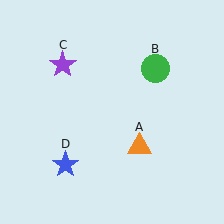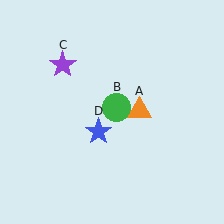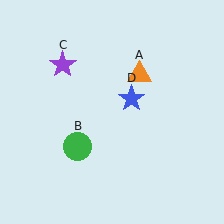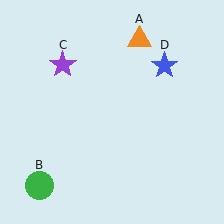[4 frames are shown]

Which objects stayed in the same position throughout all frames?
Purple star (object C) remained stationary.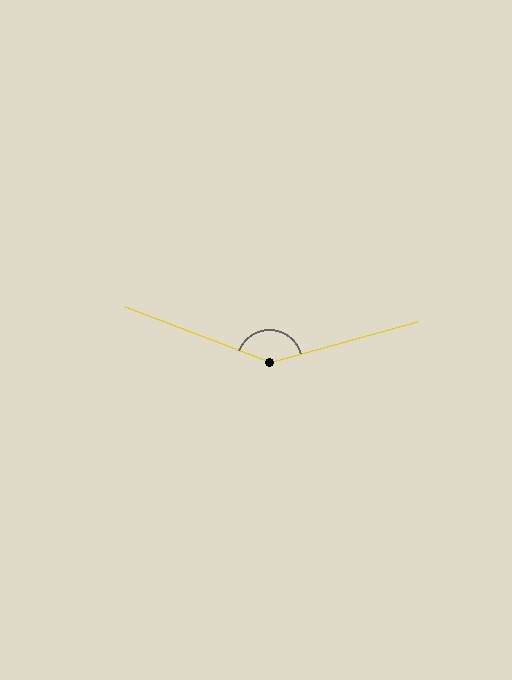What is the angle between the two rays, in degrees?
Approximately 143 degrees.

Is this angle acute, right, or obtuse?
It is obtuse.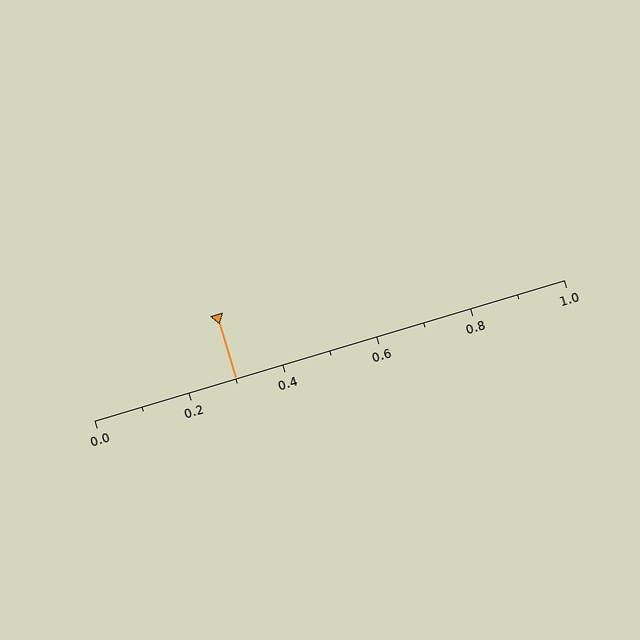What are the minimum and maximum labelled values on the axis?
The axis runs from 0.0 to 1.0.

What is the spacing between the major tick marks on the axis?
The major ticks are spaced 0.2 apart.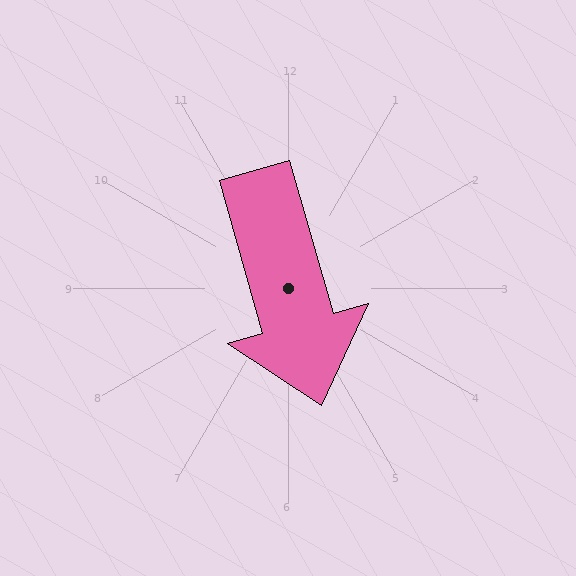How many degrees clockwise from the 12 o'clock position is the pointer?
Approximately 164 degrees.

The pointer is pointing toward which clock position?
Roughly 5 o'clock.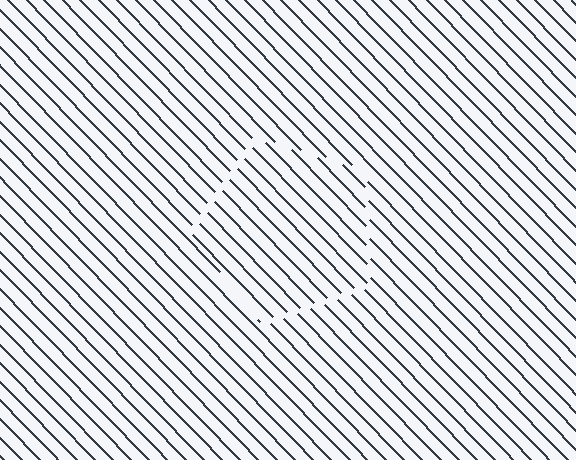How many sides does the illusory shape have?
5 sides — the line-ends trace a pentagon.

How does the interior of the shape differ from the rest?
The interior of the shape contains the same grating, shifted by half a period — the contour is defined by the phase discontinuity where line-ends from the inner and outer gratings abut.